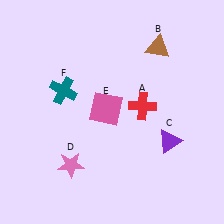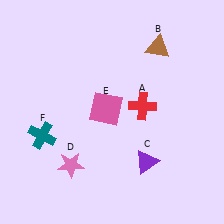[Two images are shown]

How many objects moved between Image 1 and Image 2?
2 objects moved between the two images.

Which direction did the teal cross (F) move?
The teal cross (F) moved down.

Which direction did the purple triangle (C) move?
The purple triangle (C) moved left.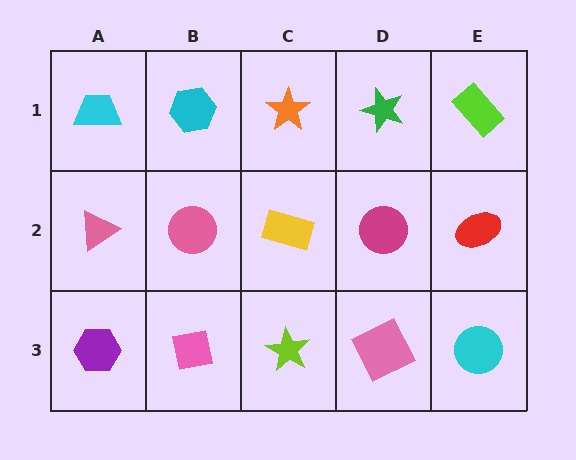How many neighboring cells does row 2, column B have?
4.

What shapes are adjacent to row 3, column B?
A pink circle (row 2, column B), a purple hexagon (row 3, column A), a lime star (row 3, column C).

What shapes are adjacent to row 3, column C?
A yellow rectangle (row 2, column C), a pink square (row 3, column B), a pink square (row 3, column D).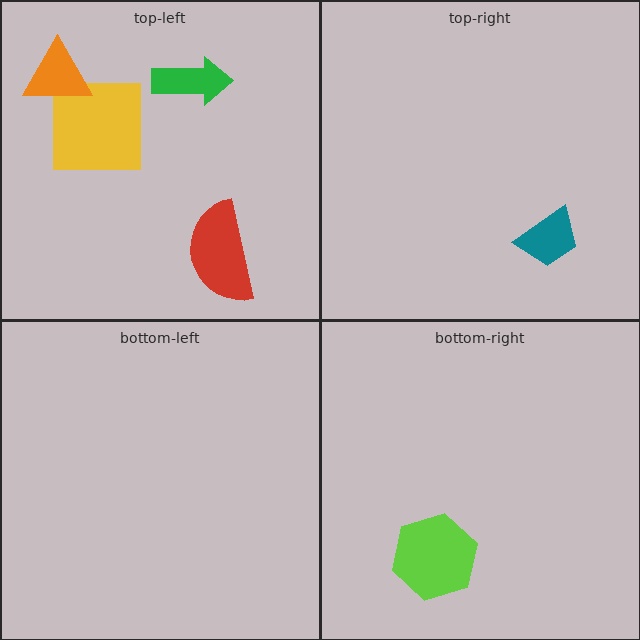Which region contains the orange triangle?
The top-left region.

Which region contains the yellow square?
The top-left region.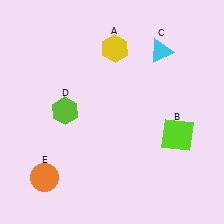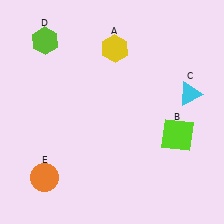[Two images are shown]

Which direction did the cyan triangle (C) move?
The cyan triangle (C) moved down.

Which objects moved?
The objects that moved are: the cyan triangle (C), the lime hexagon (D).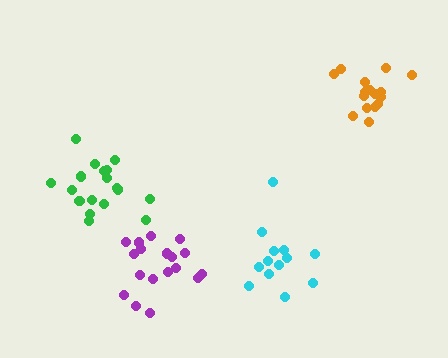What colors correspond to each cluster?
The clusters are colored: green, purple, cyan, orange.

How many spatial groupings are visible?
There are 4 spatial groupings.